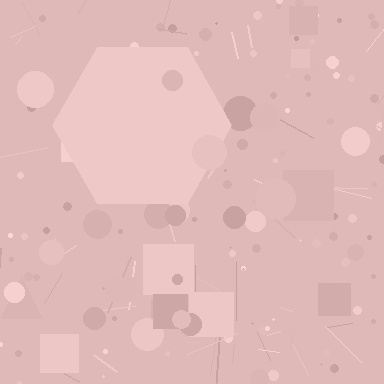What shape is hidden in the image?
A hexagon is hidden in the image.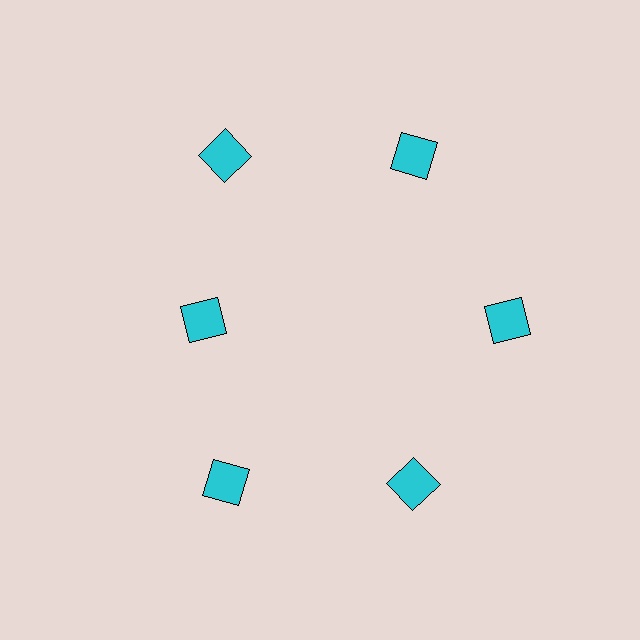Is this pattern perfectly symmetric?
No. The 6 cyan squares are arranged in a ring, but one element near the 9 o'clock position is pulled inward toward the center, breaking the 6-fold rotational symmetry.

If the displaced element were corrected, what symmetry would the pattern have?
It would have 6-fold rotational symmetry — the pattern would map onto itself every 60 degrees.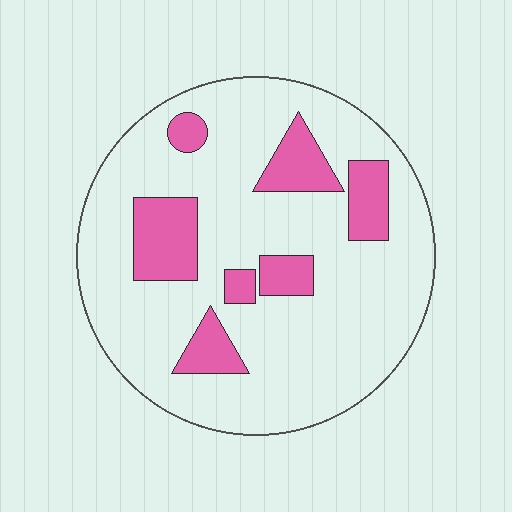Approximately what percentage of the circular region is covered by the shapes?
Approximately 20%.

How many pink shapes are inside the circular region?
7.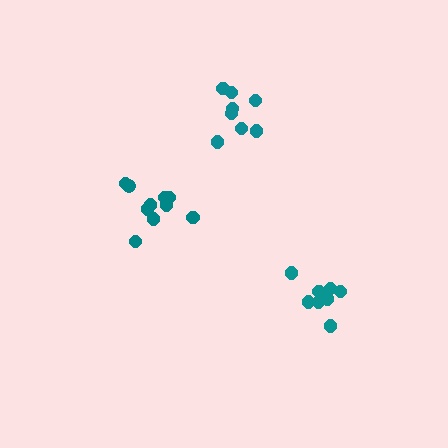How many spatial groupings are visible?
There are 3 spatial groupings.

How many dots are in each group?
Group 1: 8 dots, Group 2: 8 dots, Group 3: 10 dots (26 total).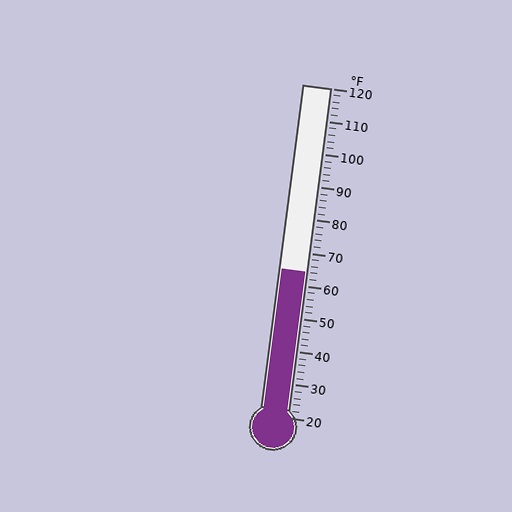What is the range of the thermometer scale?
The thermometer scale ranges from 20°F to 120°F.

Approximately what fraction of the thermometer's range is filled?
The thermometer is filled to approximately 45% of its range.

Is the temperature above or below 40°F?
The temperature is above 40°F.